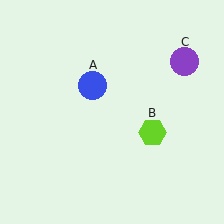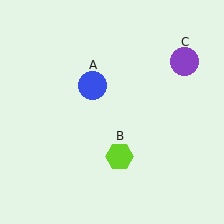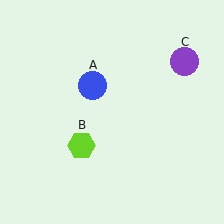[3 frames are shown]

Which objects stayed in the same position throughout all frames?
Blue circle (object A) and purple circle (object C) remained stationary.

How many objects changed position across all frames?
1 object changed position: lime hexagon (object B).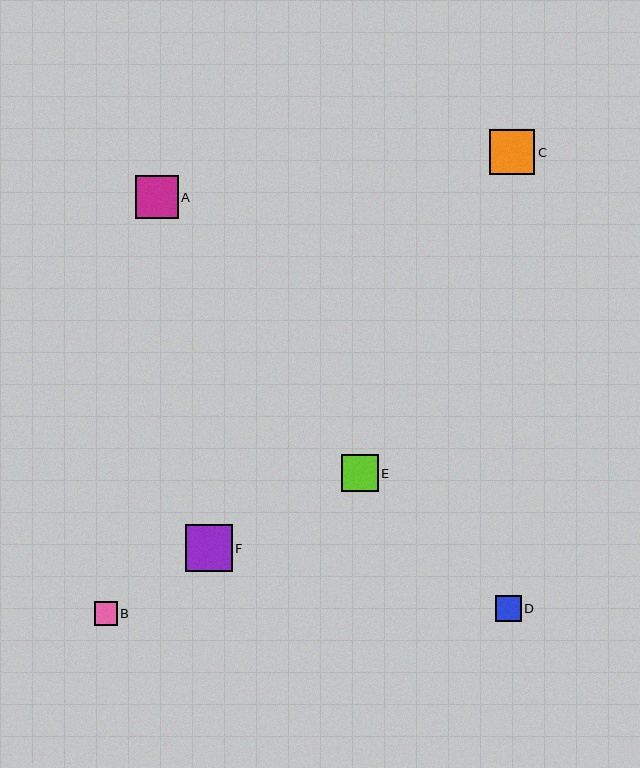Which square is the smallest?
Square B is the smallest with a size of approximately 23 pixels.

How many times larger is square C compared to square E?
Square C is approximately 1.2 times the size of square E.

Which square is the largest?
Square F is the largest with a size of approximately 47 pixels.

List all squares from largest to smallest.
From largest to smallest: F, C, A, E, D, B.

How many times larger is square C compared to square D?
Square C is approximately 1.8 times the size of square D.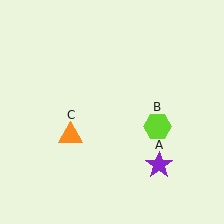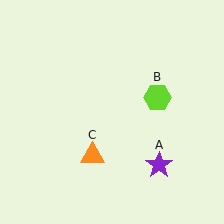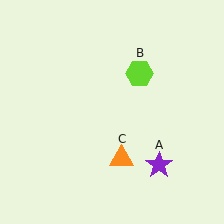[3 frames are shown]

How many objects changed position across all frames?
2 objects changed position: lime hexagon (object B), orange triangle (object C).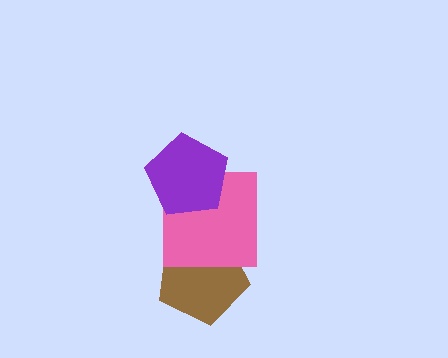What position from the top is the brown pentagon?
The brown pentagon is 3rd from the top.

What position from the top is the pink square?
The pink square is 2nd from the top.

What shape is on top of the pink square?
The purple pentagon is on top of the pink square.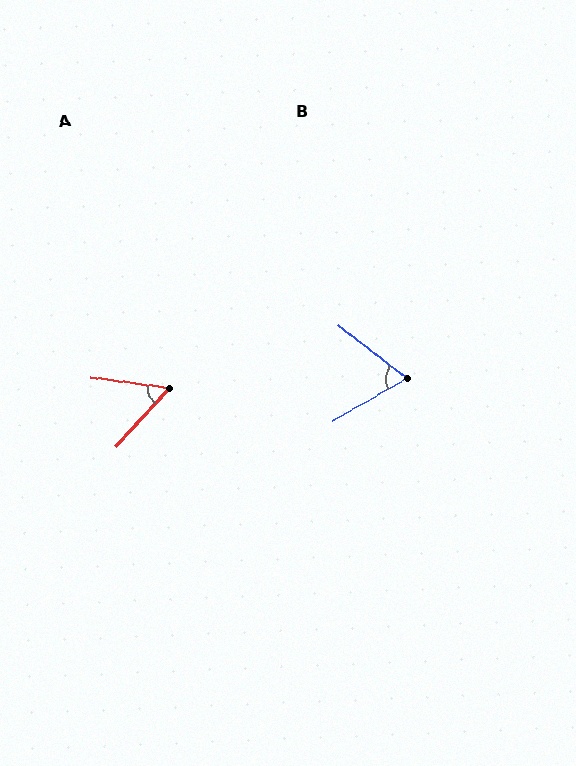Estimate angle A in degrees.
Approximately 55 degrees.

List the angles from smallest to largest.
A (55°), B (68°).